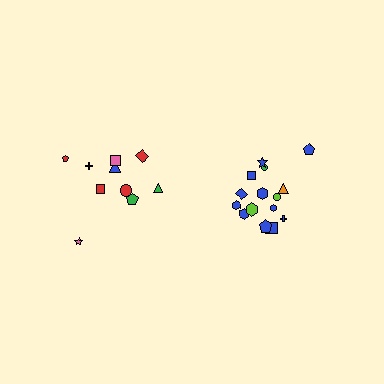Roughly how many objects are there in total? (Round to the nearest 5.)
Roughly 25 objects in total.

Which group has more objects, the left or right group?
The right group.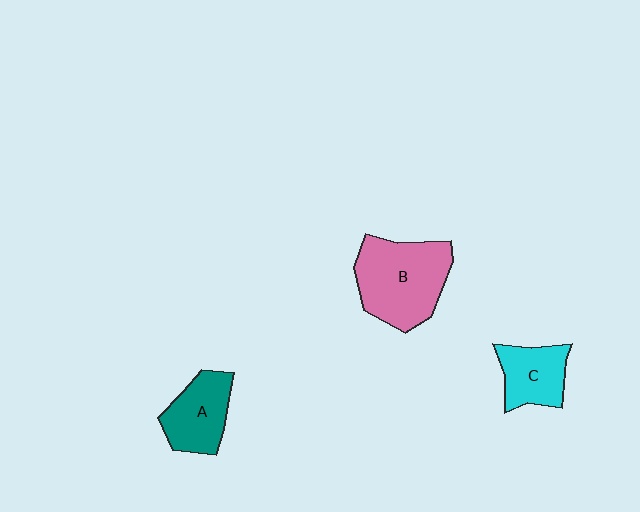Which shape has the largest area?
Shape B (pink).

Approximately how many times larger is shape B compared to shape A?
Approximately 1.6 times.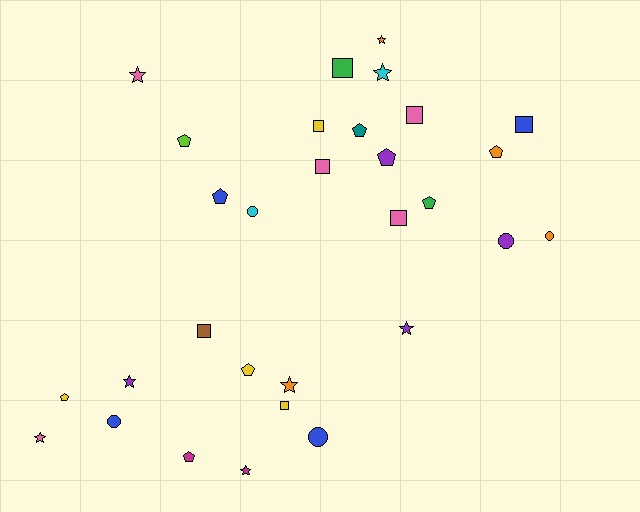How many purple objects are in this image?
There are 4 purple objects.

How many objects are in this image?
There are 30 objects.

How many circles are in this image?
There are 5 circles.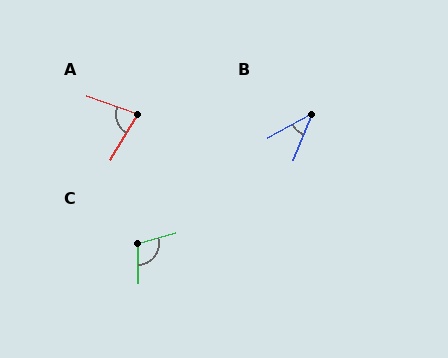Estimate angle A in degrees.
Approximately 79 degrees.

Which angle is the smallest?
B, at approximately 39 degrees.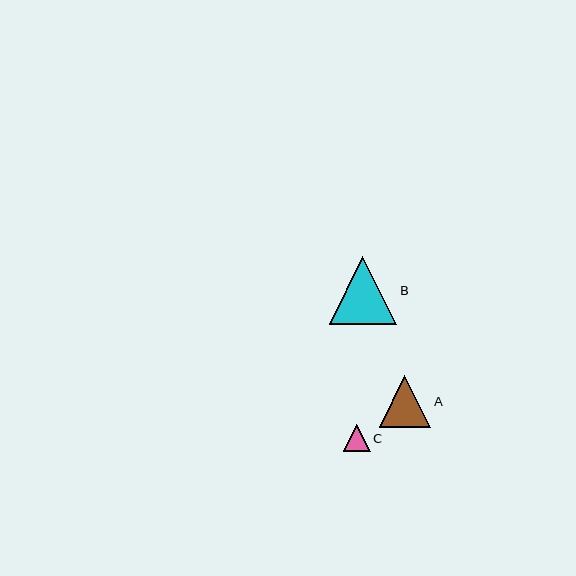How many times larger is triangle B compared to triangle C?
Triangle B is approximately 2.5 times the size of triangle C.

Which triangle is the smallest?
Triangle C is the smallest with a size of approximately 27 pixels.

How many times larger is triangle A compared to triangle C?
Triangle A is approximately 1.9 times the size of triangle C.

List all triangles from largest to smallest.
From largest to smallest: B, A, C.